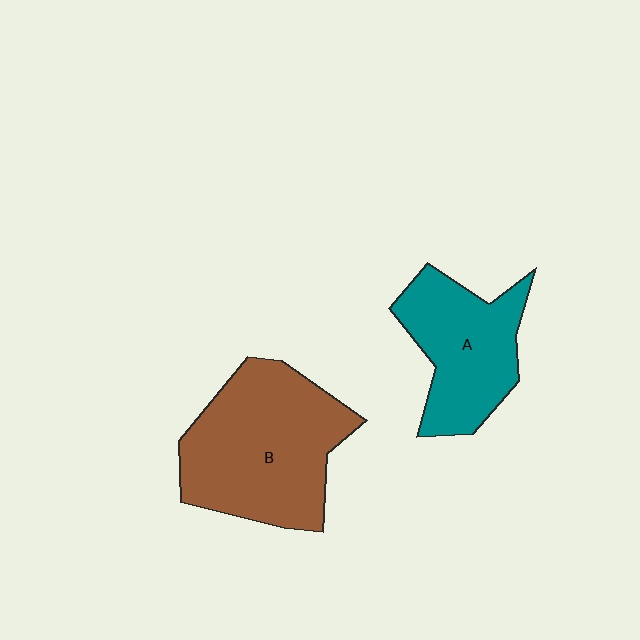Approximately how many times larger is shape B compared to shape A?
Approximately 1.5 times.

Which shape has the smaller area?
Shape A (teal).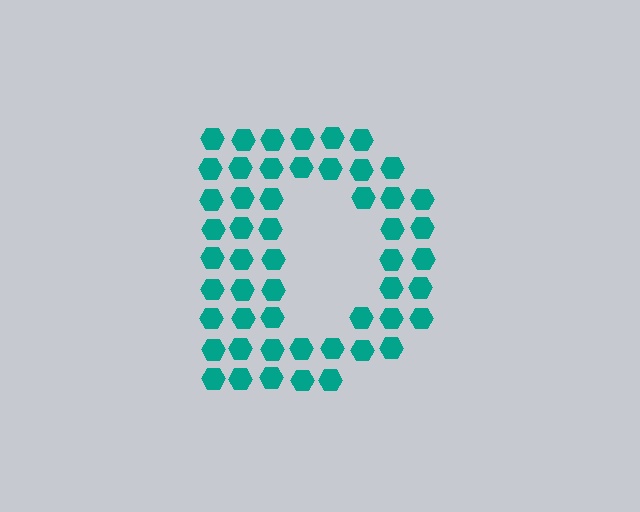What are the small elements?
The small elements are hexagons.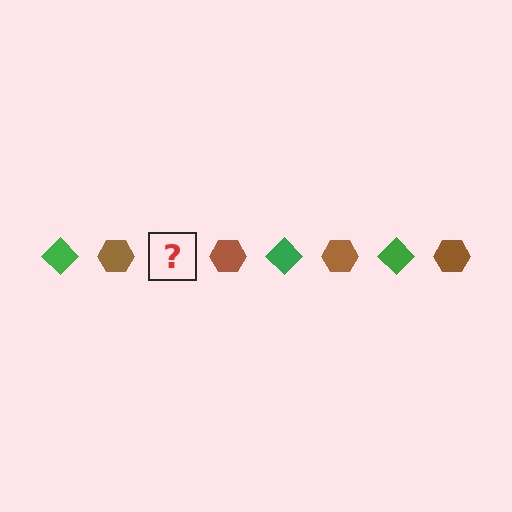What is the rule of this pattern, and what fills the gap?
The rule is that the pattern alternates between green diamond and brown hexagon. The gap should be filled with a green diamond.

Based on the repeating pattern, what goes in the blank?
The blank should be a green diamond.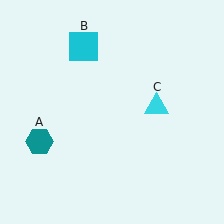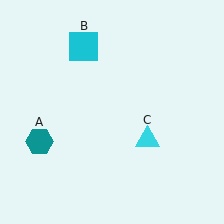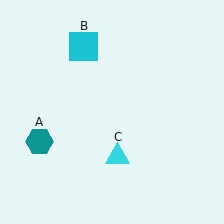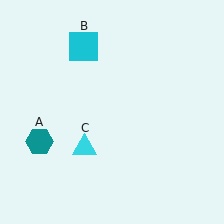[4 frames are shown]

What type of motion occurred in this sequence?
The cyan triangle (object C) rotated clockwise around the center of the scene.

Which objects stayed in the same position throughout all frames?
Teal hexagon (object A) and cyan square (object B) remained stationary.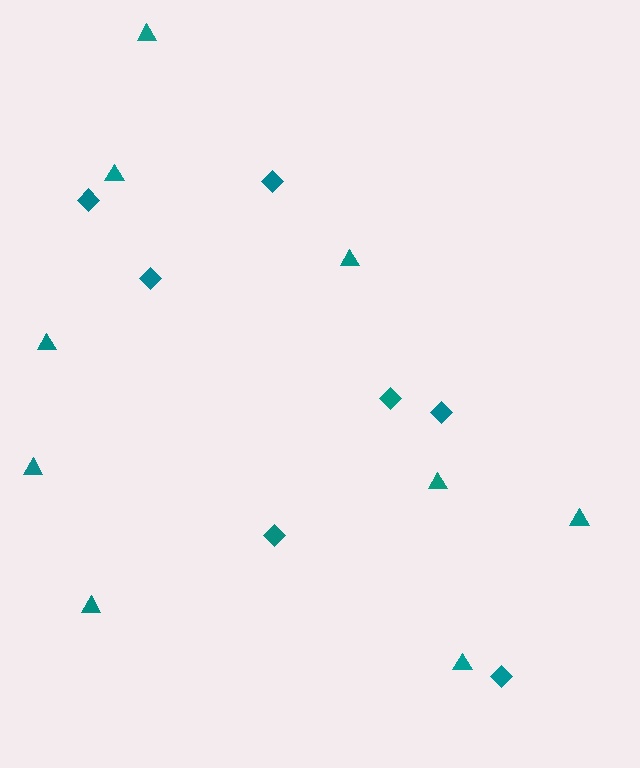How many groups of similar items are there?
There are 2 groups: one group of triangles (9) and one group of diamonds (7).